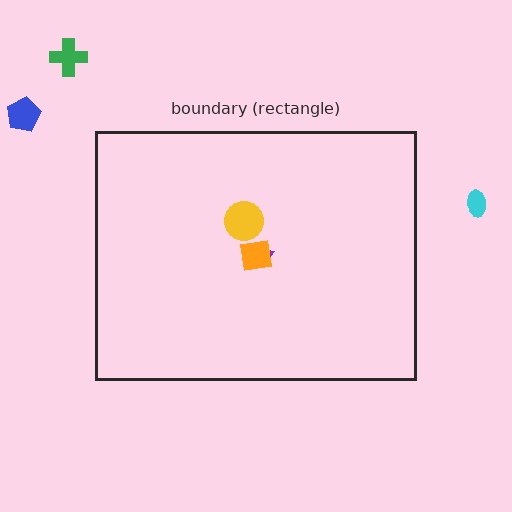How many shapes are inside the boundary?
3 inside, 3 outside.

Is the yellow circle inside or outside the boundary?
Inside.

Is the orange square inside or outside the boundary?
Inside.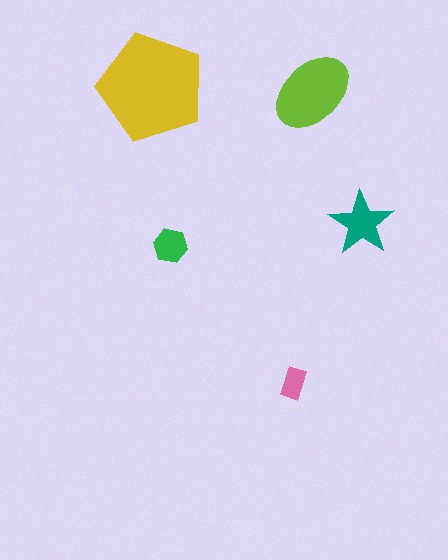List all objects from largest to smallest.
The yellow pentagon, the lime ellipse, the teal star, the green hexagon, the pink rectangle.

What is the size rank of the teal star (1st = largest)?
3rd.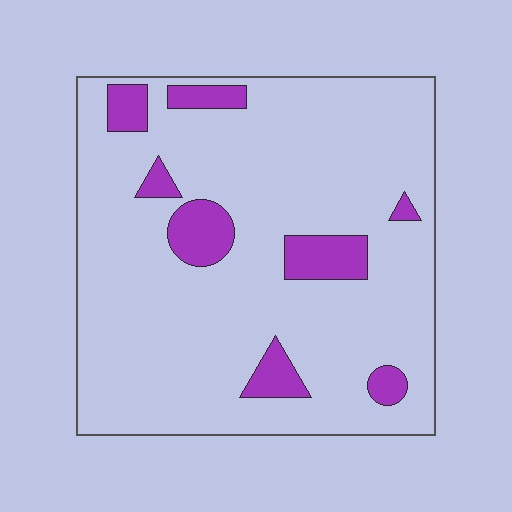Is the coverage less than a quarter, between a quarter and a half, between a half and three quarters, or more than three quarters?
Less than a quarter.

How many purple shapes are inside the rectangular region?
8.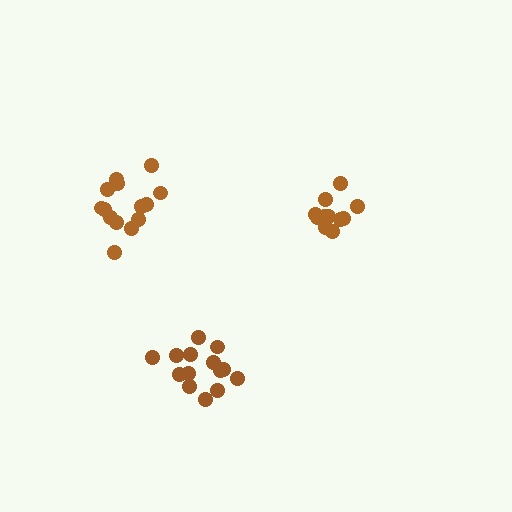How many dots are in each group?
Group 1: 14 dots, Group 2: 14 dots, Group 3: 11 dots (39 total).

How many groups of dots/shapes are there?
There are 3 groups.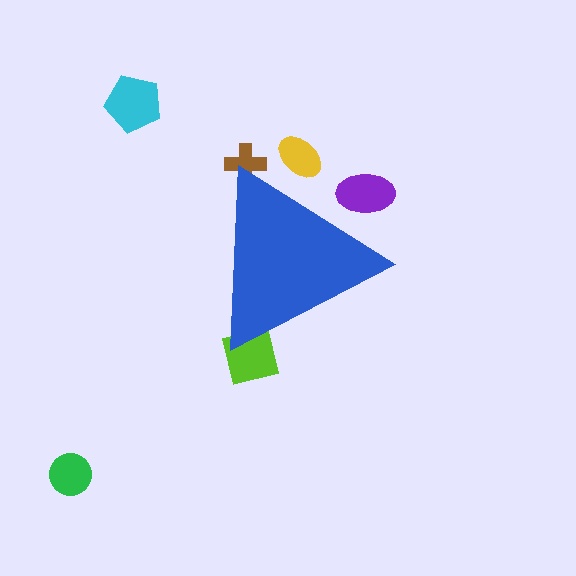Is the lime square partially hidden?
Yes, the lime square is partially hidden behind the blue triangle.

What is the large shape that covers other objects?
A blue triangle.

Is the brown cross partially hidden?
Yes, the brown cross is partially hidden behind the blue triangle.